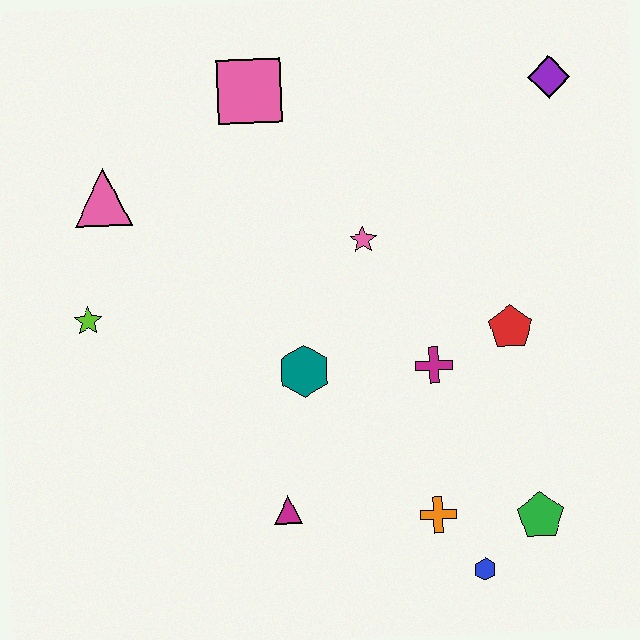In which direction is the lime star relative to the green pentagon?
The lime star is to the left of the green pentagon.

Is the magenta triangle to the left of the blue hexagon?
Yes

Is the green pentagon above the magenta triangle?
No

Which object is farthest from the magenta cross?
The pink triangle is farthest from the magenta cross.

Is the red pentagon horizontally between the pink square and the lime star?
No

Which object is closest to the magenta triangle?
The teal hexagon is closest to the magenta triangle.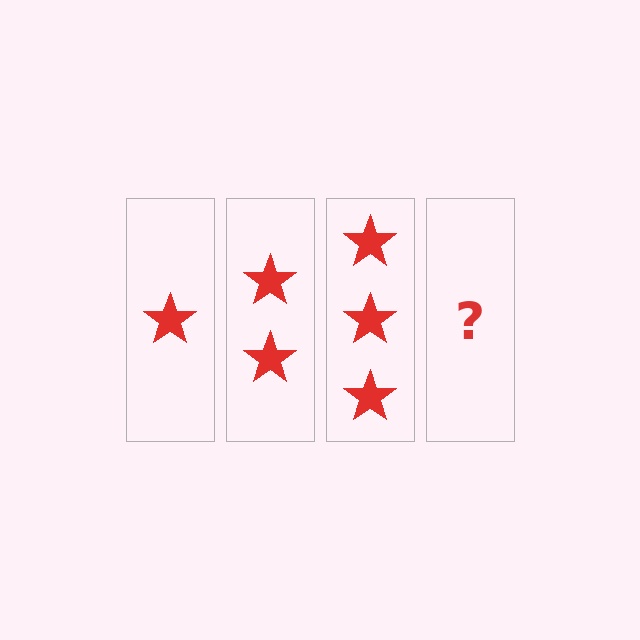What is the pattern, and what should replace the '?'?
The pattern is that each step adds one more star. The '?' should be 4 stars.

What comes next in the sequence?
The next element should be 4 stars.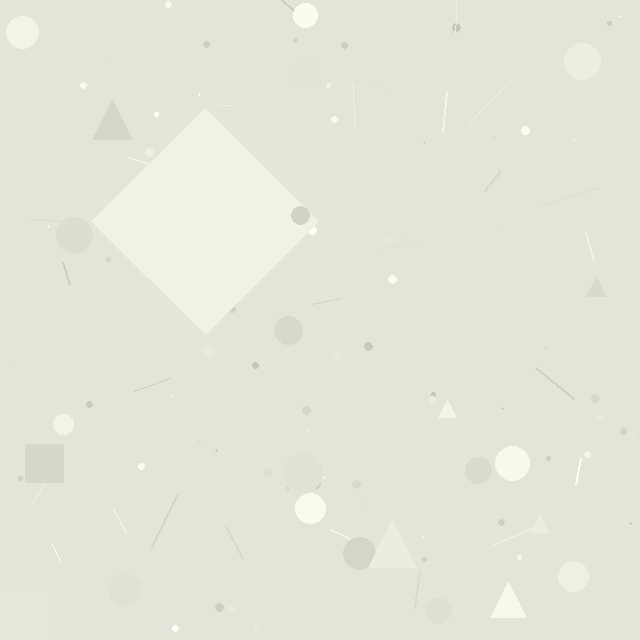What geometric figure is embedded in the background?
A diamond is embedded in the background.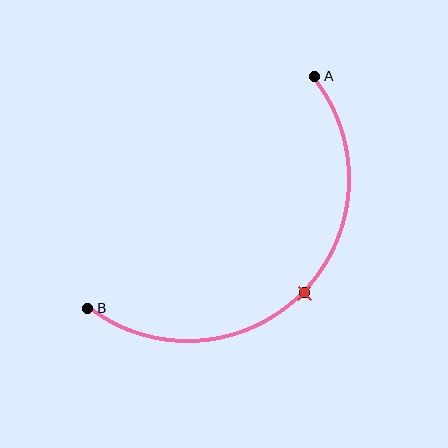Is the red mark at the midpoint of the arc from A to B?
Yes. The red mark lies on the arc at equal arc-length from both A and B — it is the arc midpoint.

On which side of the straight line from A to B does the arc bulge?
The arc bulges below and to the right of the straight line connecting A and B.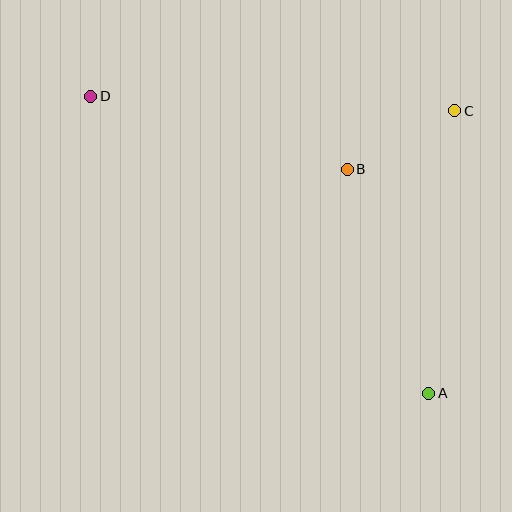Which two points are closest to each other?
Points B and C are closest to each other.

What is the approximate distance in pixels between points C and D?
The distance between C and D is approximately 364 pixels.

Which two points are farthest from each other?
Points A and D are farthest from each other.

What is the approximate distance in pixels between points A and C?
The distance between A and C is approximately 283 pixels.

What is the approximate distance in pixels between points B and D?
The distance between B and D is approximately 267 pixels.